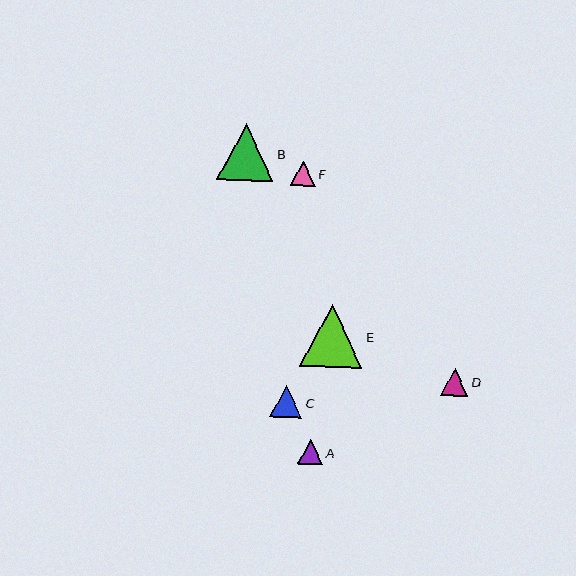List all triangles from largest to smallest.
From largest to smallest: E, B, C, D, F, A.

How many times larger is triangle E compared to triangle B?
Triangle E is approximately 1.1 times the size of triangle B.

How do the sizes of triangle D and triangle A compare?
Triangle D and triangle A are approximately the same size.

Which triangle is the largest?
Triangle E is the largest with a size of approximately 63 pixels.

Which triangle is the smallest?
Triangle A is the smallest with a size of approximately 25 pixels.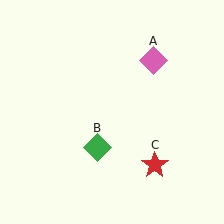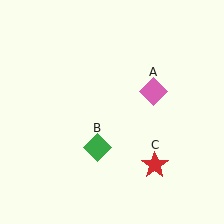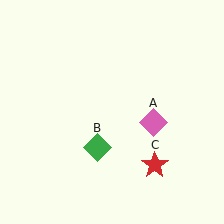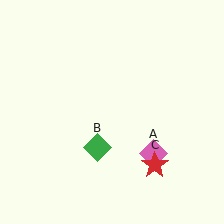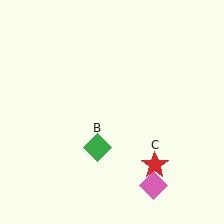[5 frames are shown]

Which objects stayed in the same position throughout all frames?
Green diamond (object B) and red star (object C) remained stationary.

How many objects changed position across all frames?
1 object changed position: pink diamond (object A).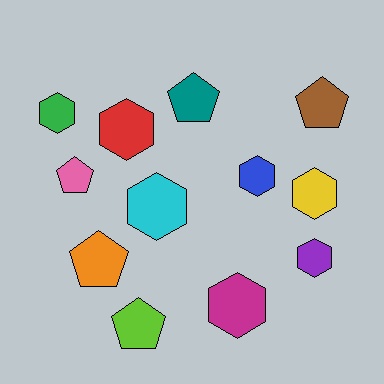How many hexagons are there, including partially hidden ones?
There are 7 hexagons.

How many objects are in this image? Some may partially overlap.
There are 12 objects.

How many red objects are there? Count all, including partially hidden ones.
There is 1 red object.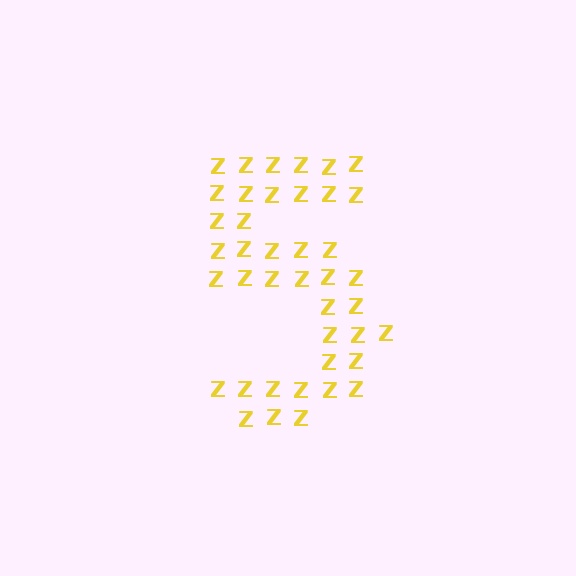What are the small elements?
The small elements are letter Z's.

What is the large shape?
The large shape is the digit 5.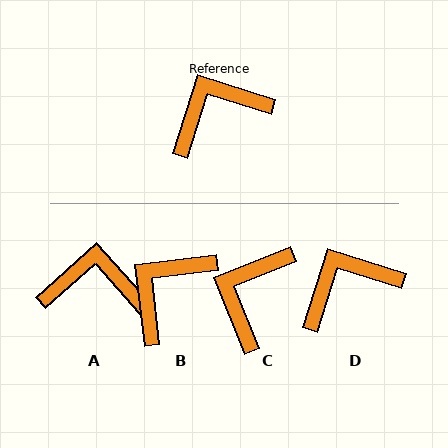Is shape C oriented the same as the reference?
No, it is off by about 40 degrees.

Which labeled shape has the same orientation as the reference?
D.